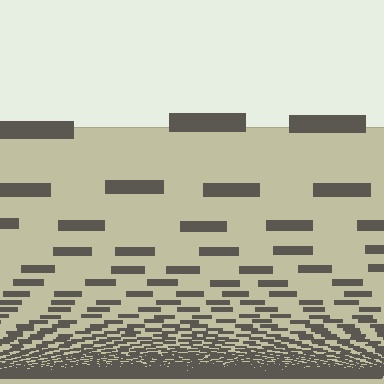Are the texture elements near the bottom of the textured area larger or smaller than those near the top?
Smaller. The gradient is inverted — elements near the bottom are smaller and denser.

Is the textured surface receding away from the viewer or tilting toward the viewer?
The surface appears to tilt toward the viewer. Texture elements get larger and sparser toward the top.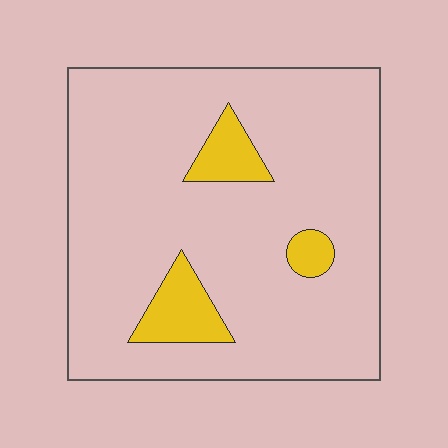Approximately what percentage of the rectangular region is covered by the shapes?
Approximately 10%.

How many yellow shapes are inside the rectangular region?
3.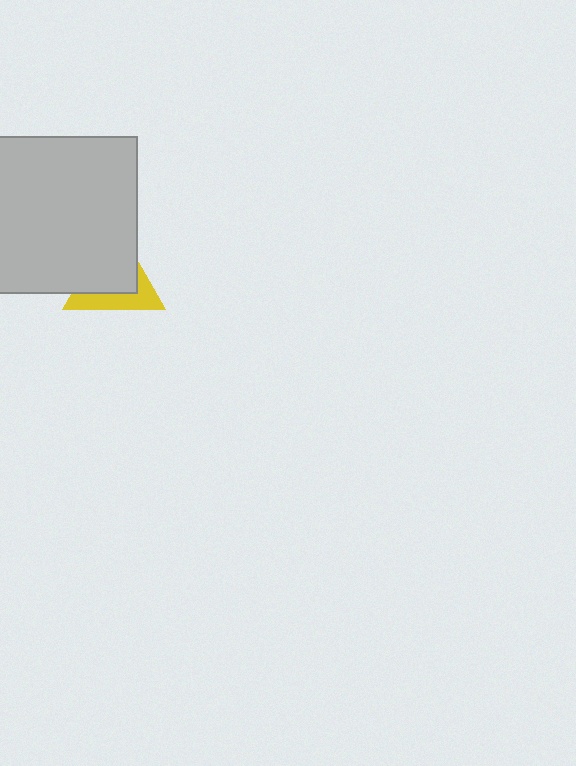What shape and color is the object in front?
The object in front is a light gray square.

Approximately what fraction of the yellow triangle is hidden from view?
Roughly 61% of the yellow triangle is hidden behind the light gray square.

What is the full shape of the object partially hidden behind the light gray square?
The partially hidden object is a yellow triangle.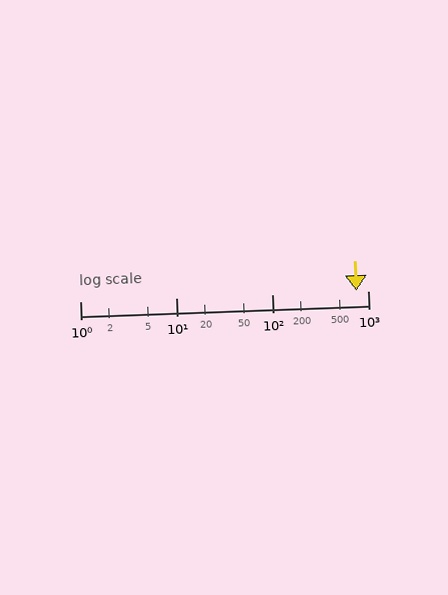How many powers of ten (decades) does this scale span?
The scale spans 3 decades, from 1 to 1000.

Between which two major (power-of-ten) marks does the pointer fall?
The pointer is between 100 and 1000.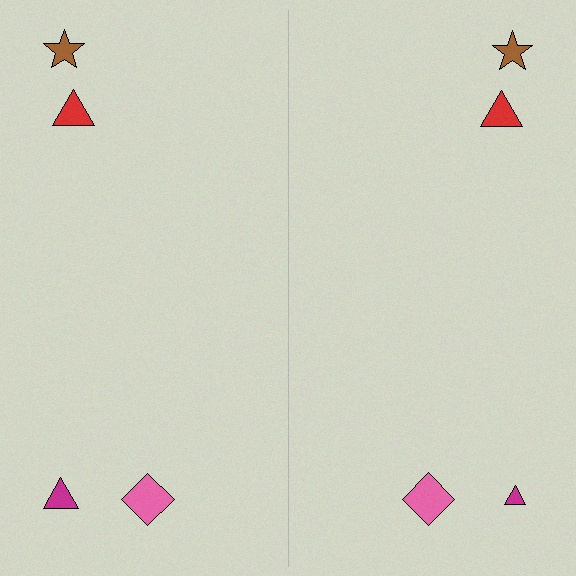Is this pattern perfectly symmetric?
No, the pattern is not perfectly symmetric. The magenta triangle on the right side has a different size than its mirror counterpart.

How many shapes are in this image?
There are 8 shapes in this image.